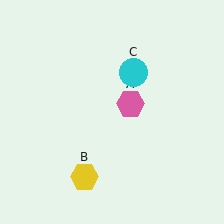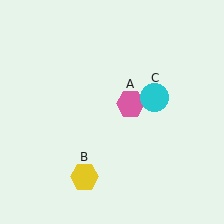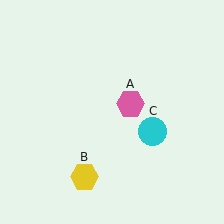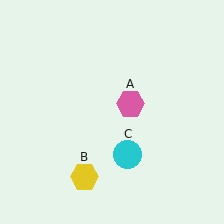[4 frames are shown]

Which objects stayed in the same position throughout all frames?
Pink hexagon (object A) and yellow hexagon (object B) remained stationary.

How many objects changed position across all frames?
1 object changed position: cyan circle (object C).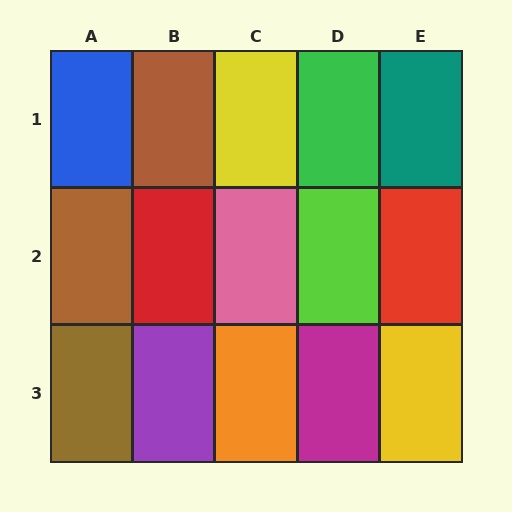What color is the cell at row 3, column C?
Orange.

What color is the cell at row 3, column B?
Purple.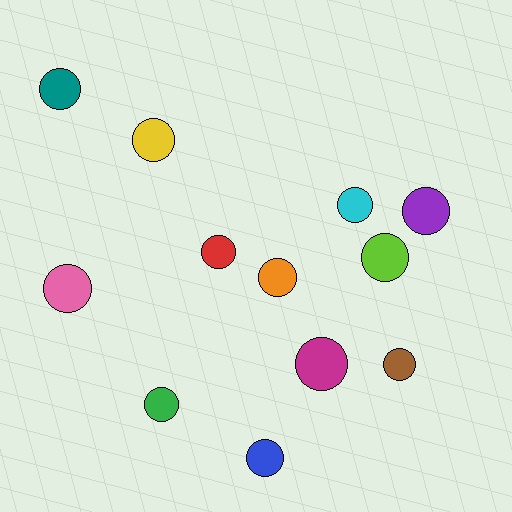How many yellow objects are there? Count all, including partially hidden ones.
There is 1 yellow object.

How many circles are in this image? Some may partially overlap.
There are 12 circles.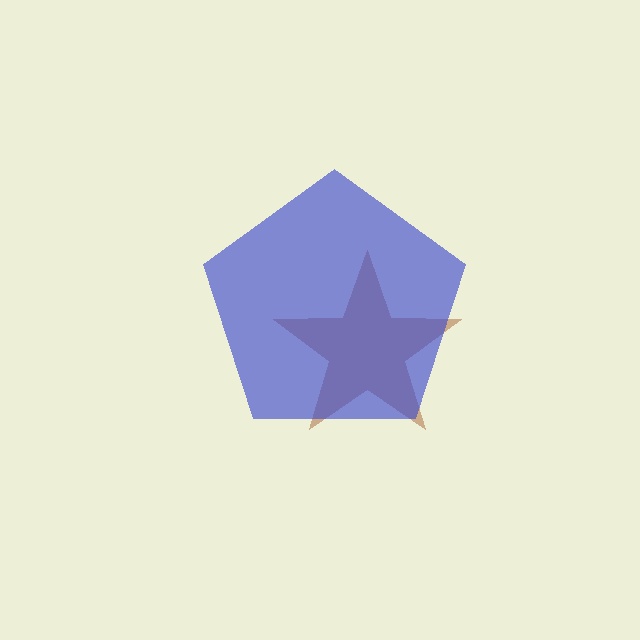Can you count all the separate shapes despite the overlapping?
Yes, there are 2 separate shapes.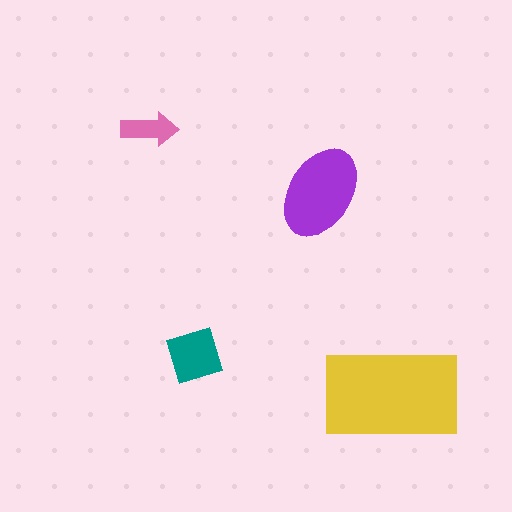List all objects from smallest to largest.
The pink arrow, the teal diamond, the purple ellipse, the yellow rectangle.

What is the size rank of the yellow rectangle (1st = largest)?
1st.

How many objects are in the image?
There are 4 objects in the image.